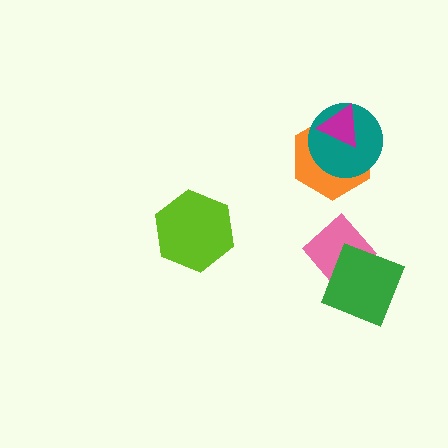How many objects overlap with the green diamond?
1 object overlaps with the green diamond.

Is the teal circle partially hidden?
Yes, it is partially covered by another shape.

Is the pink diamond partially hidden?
Yes, it is partially covered by another shape.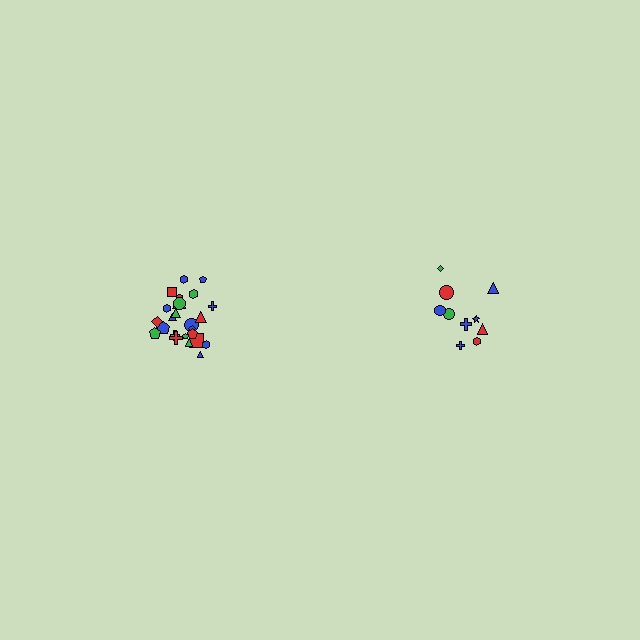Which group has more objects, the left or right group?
The left group.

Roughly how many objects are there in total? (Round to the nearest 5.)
Roughly 35 objects in total.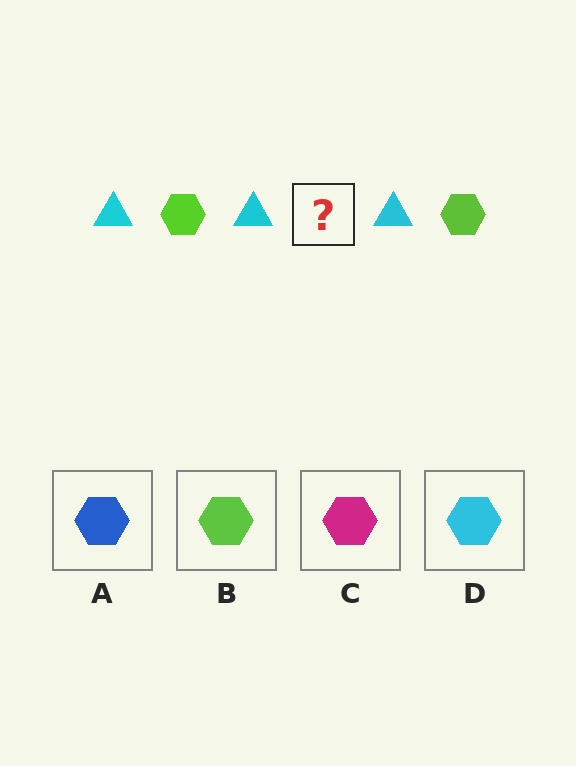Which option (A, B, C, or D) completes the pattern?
B.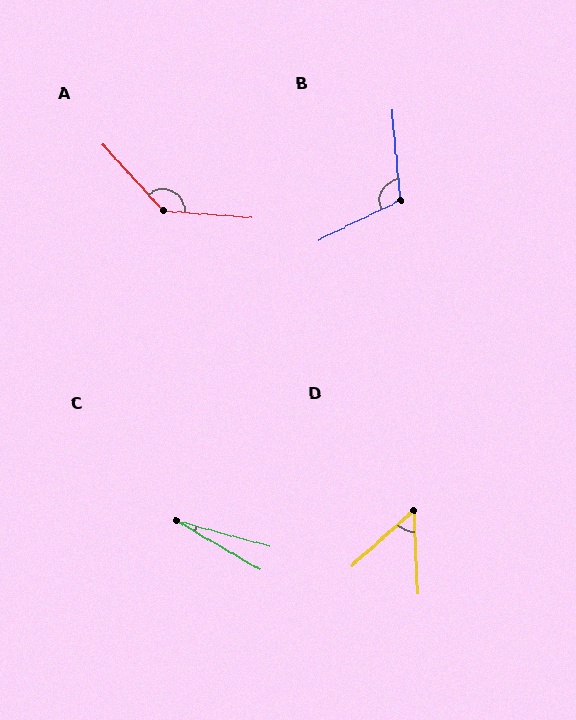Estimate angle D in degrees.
Approximately 50 degrees.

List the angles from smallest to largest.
C (15°), D (50°), B (111°), A (137°).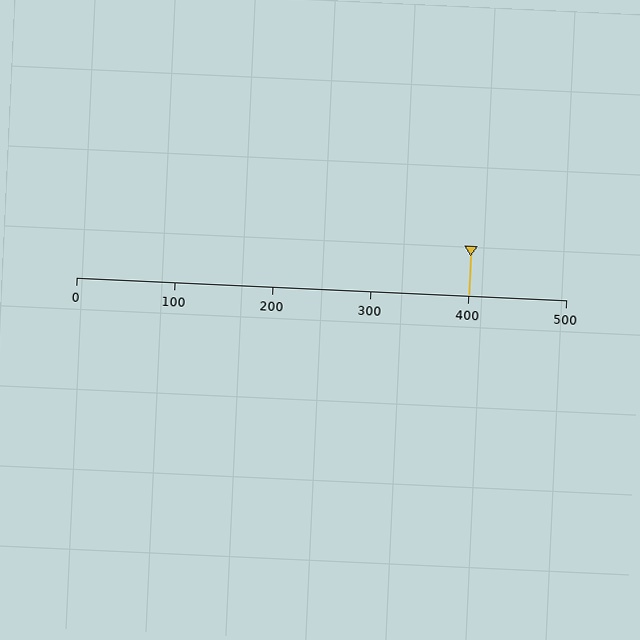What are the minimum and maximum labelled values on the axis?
The axis runs from 0 to 500.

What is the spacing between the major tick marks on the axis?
The major ticks are spaced 100 apart.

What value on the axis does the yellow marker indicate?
The marker indicates approximately 400.